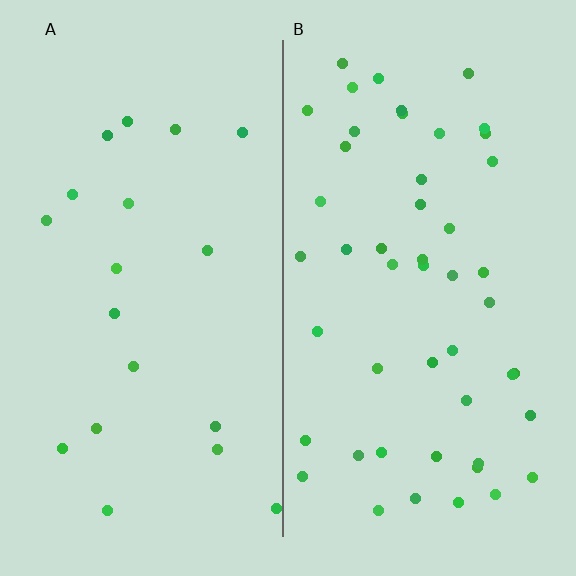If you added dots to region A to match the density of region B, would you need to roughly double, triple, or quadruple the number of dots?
Approximately triple.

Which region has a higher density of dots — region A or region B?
B (the right).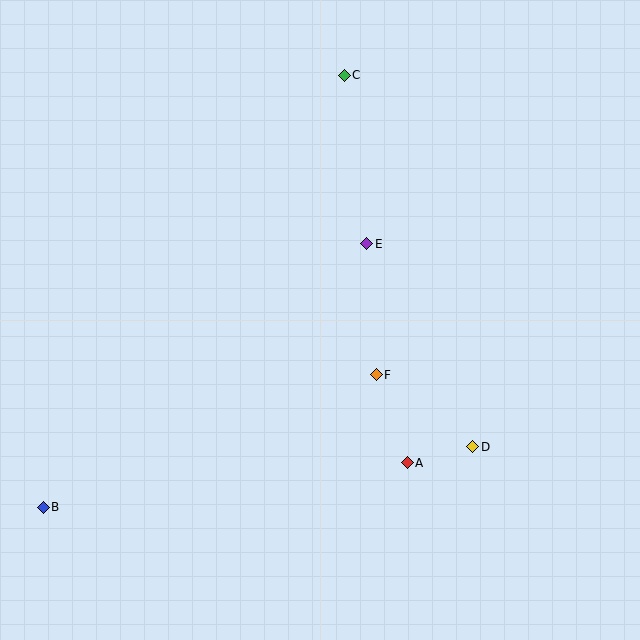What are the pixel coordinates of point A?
Point A is at (407, 463).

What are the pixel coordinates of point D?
Point D is at (473, 447).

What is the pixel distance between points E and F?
The distance between E and F is 131 pixels.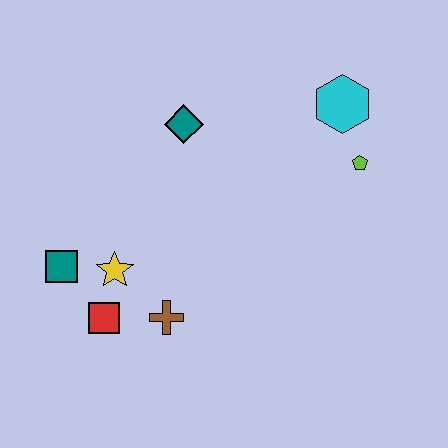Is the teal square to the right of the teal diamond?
No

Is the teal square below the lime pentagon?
Yes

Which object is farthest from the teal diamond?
The red square is farthest from the teal diamond.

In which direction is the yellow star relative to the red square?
The yellow star is above the red square.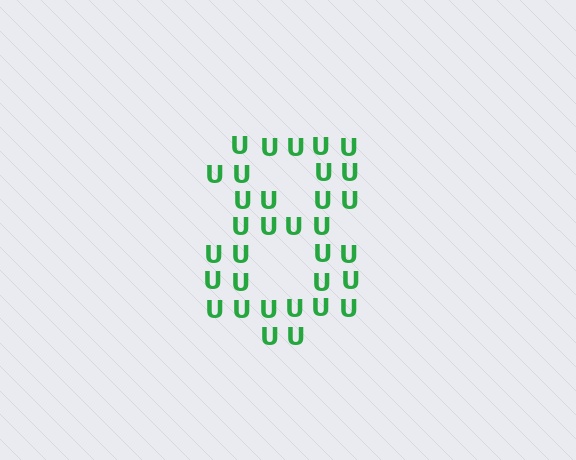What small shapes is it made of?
It is made of small letter U's.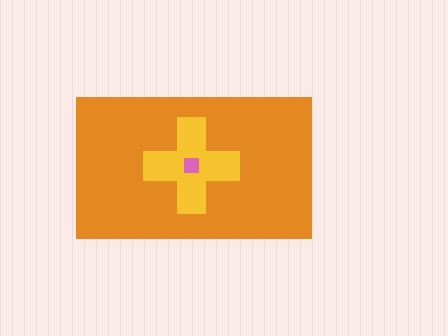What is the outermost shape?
The orange rectangle.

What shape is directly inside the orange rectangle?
The yellow cross.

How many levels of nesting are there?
3.